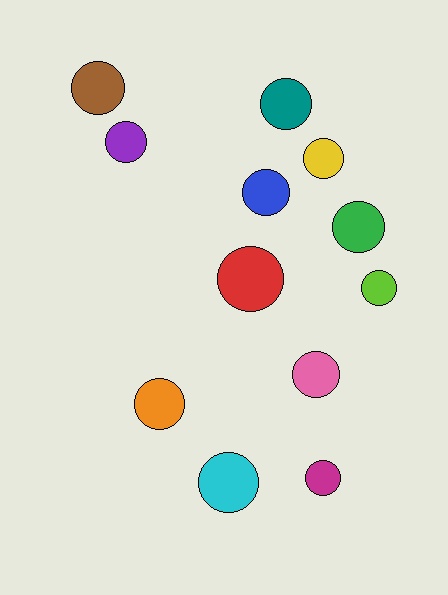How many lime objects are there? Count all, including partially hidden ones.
There is 1 lime object.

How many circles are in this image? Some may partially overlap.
There are 12 circles.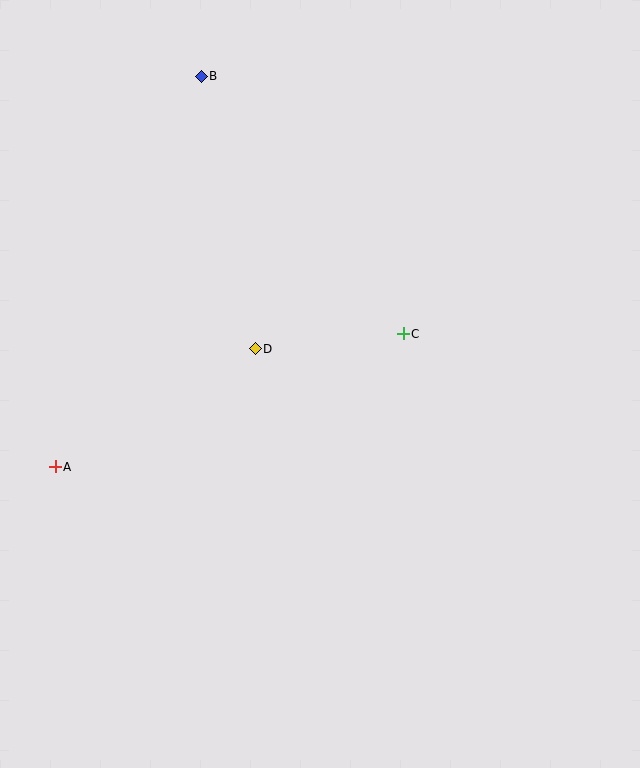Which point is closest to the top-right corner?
Point C is closest to the top-right corner.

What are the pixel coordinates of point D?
Point D is at (255, 349).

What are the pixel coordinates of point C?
Point C is at (403, 334).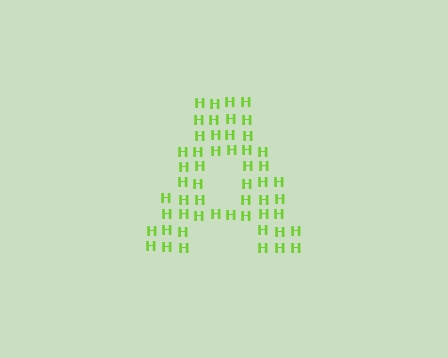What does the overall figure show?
The overall figure shows the letter A.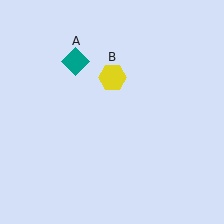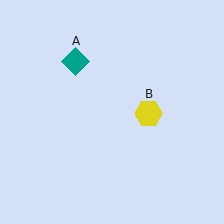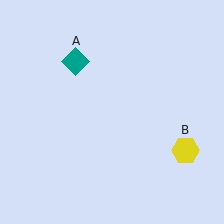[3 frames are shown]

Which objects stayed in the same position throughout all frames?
Teal diamond (object A) remained stationary.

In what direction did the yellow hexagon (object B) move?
The yellow hexagon (object B) moved down and to the right.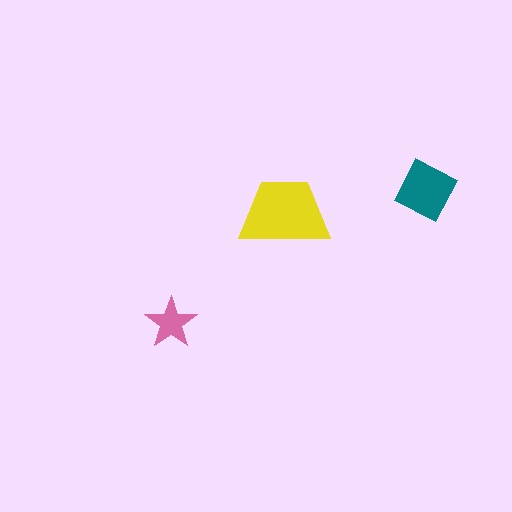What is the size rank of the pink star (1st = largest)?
3rd.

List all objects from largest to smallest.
The yellow trapezoid, the teal diamond, the pink star.